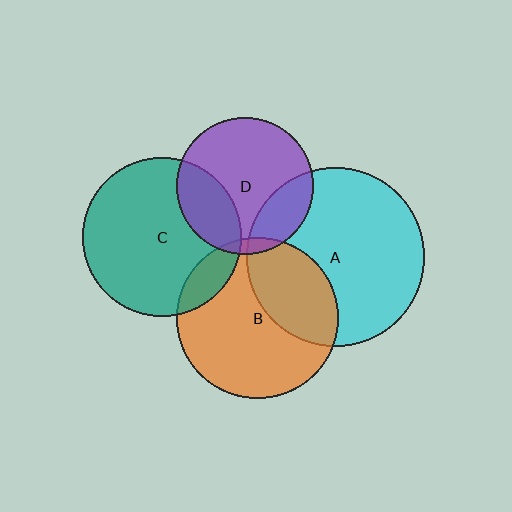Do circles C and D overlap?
Yes.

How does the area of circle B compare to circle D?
Approximately 1.4 times.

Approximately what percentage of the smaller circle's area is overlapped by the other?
Approximately 25%.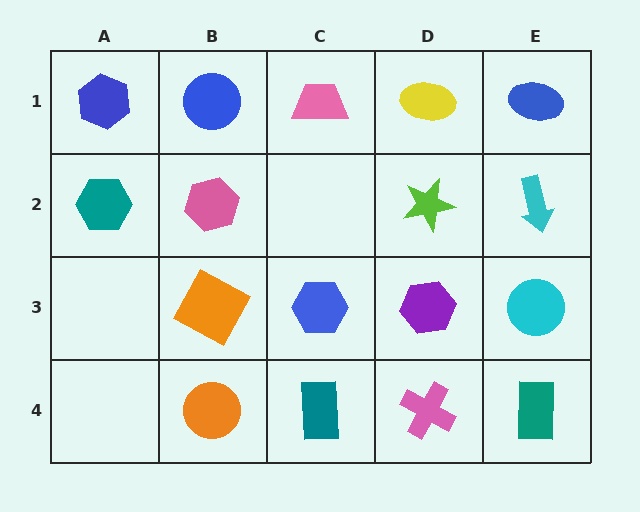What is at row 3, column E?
A cyan circle.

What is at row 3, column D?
A purple hexagon.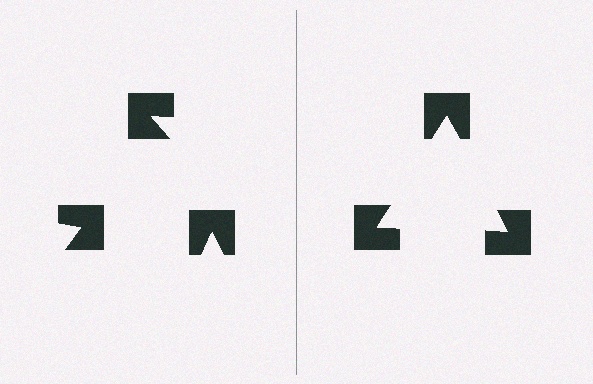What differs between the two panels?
The notched squares are positioned identically on both sides; only the wedge orientations differ. On the right they align to a triangle; on the left they are misaligned.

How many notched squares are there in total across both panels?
6 — 3 on each side.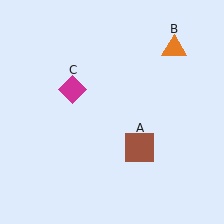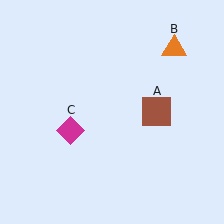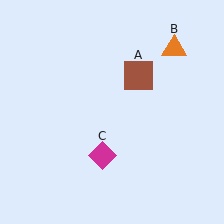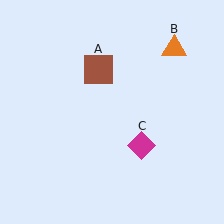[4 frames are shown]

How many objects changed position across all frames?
2 objects changed position: brown square (object A), magenta diamond (object C).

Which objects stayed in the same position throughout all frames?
Orange triangle (object B) remained stationary.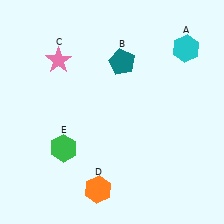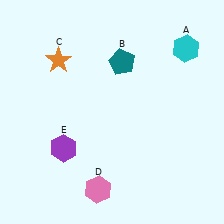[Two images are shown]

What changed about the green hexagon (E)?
In Image 1, E is green. In Image 2, it changed to purple.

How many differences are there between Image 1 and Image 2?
There are 3 differences between the two images.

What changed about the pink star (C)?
In Image 1, C is pink. In Image 2, it changed to orange.